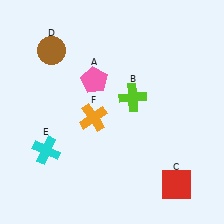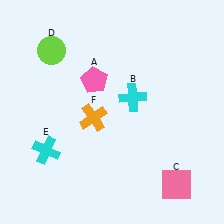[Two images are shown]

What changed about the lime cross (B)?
In Image 1, B is lime. In Image 2, it changed to cyan.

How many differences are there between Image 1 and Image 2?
There are 3 differences between the two images.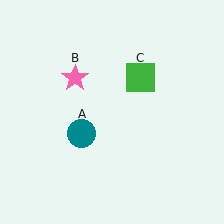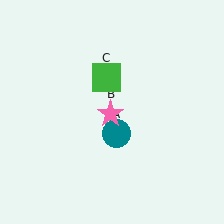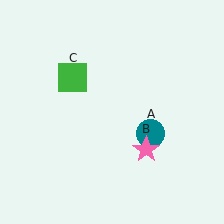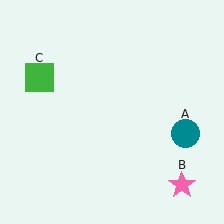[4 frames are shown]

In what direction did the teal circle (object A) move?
The teal circle (object A) moved right.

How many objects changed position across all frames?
3 objects changed position: teal circle (object A), pink star (object B), green square (object C).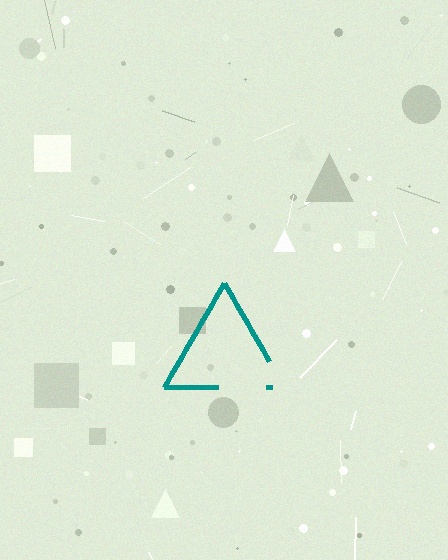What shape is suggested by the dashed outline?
The dashed outline suggests a triangle.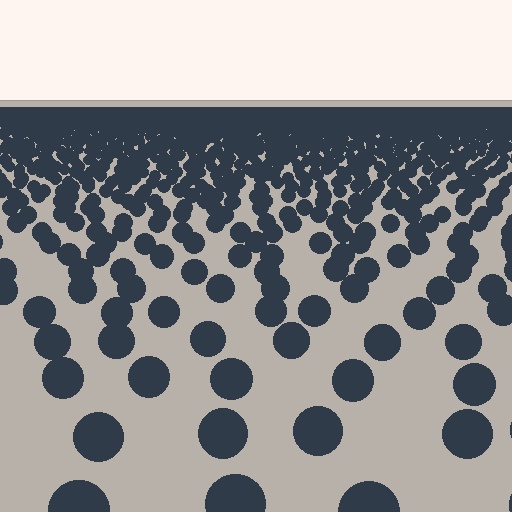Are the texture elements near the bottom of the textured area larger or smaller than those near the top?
Larger. Near the bottom, elements are closer to the viewer and appear at a bigger on-screen size.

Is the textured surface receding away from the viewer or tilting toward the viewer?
The surface is receding away from the viewer. Texture elements get smaller and denser toward the top.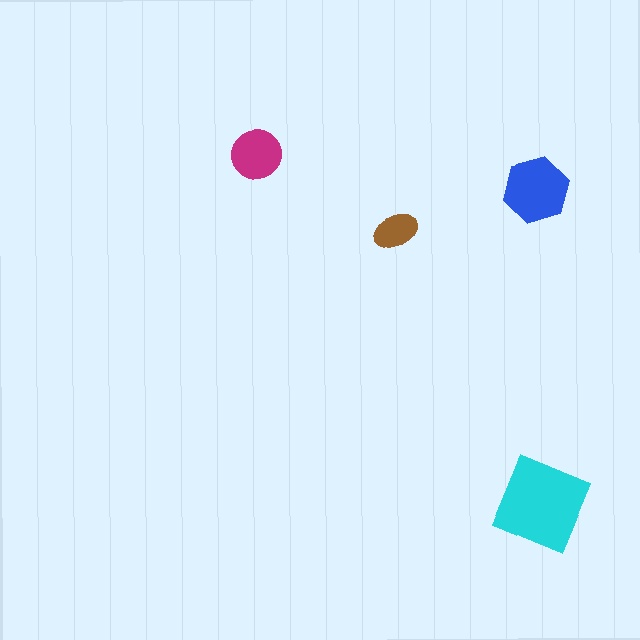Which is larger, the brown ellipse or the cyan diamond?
The cyan diamond.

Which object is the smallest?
The brown ellipse.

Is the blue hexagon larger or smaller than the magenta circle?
Larger.